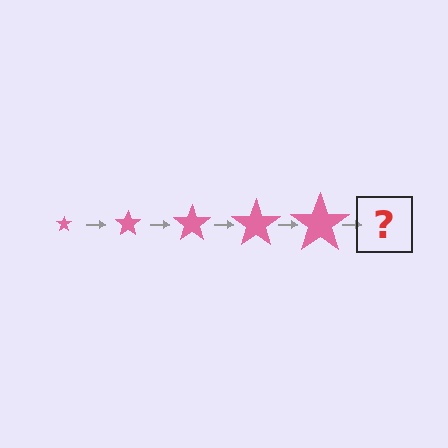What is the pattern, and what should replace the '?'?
The pattern is that the star gets progressively larger each step. The '?' should be a pink star, larger than the previous one.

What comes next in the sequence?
The next element should be a pink star, larger than the previous one.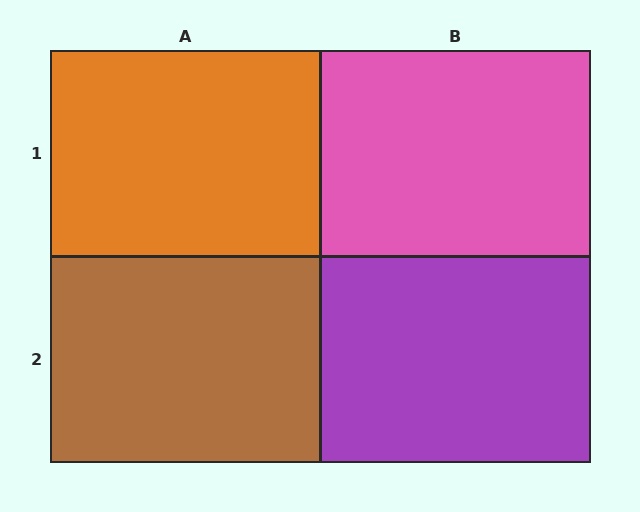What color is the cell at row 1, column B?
Pink.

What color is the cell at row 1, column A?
Orange.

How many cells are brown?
1 cell is brown.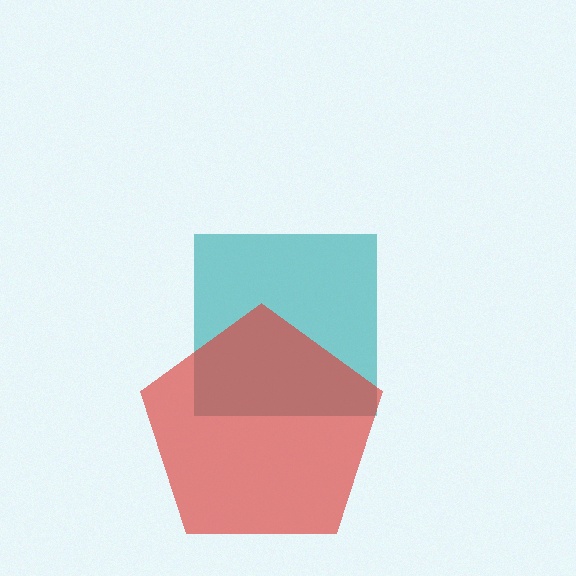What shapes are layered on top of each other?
The layered shapes are: a teal square, a red pentagon.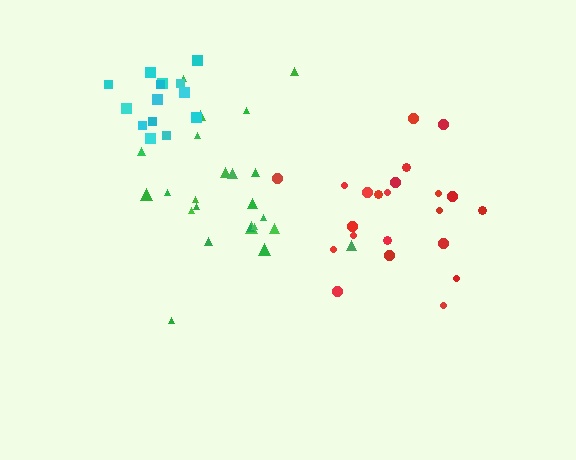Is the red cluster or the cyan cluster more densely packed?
Cyan.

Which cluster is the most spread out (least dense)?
Red.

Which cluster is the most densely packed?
Cyan.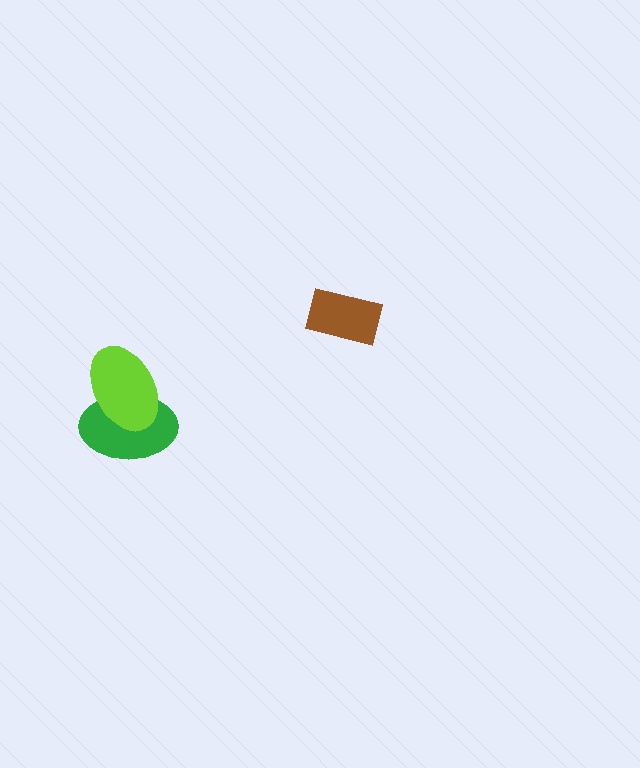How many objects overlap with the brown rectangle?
0 objects overlap with the brown rectangle.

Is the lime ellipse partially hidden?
No, no other shape covers it.